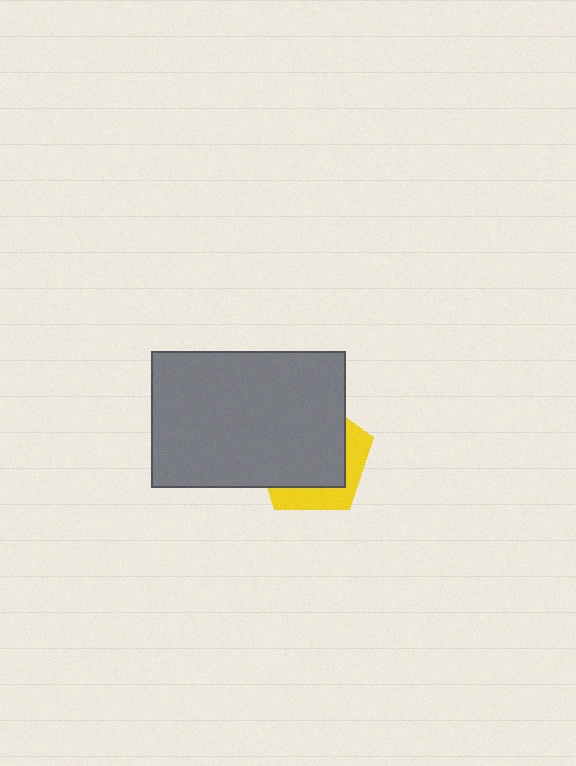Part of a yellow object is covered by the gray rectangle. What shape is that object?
It is a pentagon.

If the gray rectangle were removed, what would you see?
You would see the complete yellow pentagon.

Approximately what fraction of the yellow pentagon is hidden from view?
Roughly 68% of the yellow pentagon is hidden behind the gray rectangle.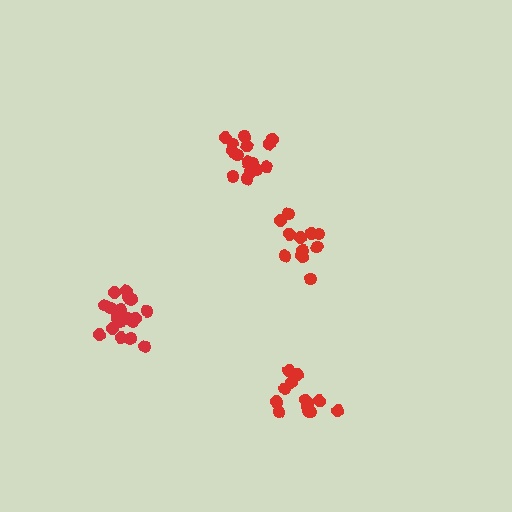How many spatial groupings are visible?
There are 4 spatial groupings.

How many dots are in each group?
Group 1: 19 dots, Group 2: 19 dots, Group 3: 14 dots, Group 4: 13 dots (65 total).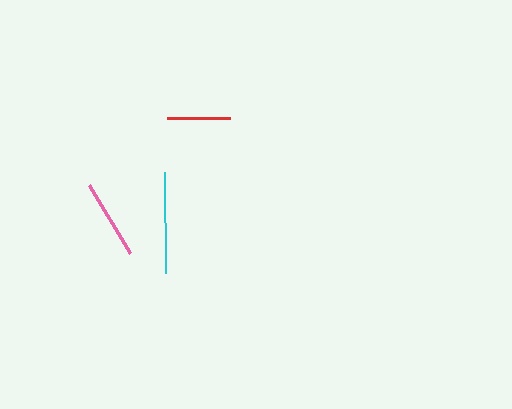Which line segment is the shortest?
The red line is the shortest at approximately 63 pixels.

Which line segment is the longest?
The cyan line is the longest at approximately 100 pixels.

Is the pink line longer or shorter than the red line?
The pink line is longer than the red line.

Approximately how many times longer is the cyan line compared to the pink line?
The cyan line is approximately 1.3 times the length of the pink line.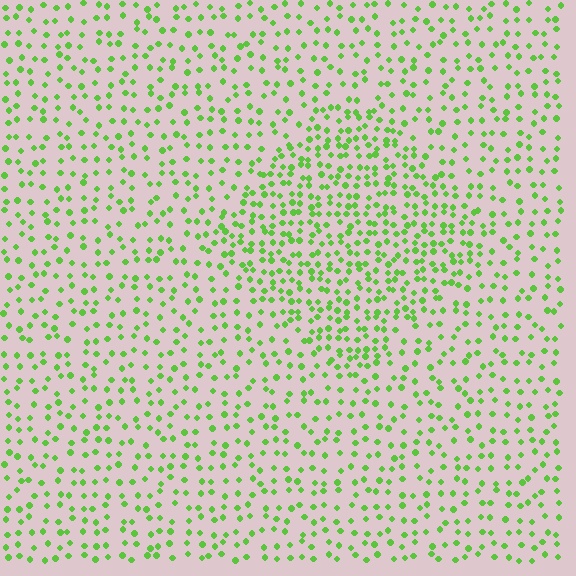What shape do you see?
I see a diamond.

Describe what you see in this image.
The image contains small lime elements arranged at two different densities. A diamond-shaped region is visible where the elements are more densely packed than the surrounding area.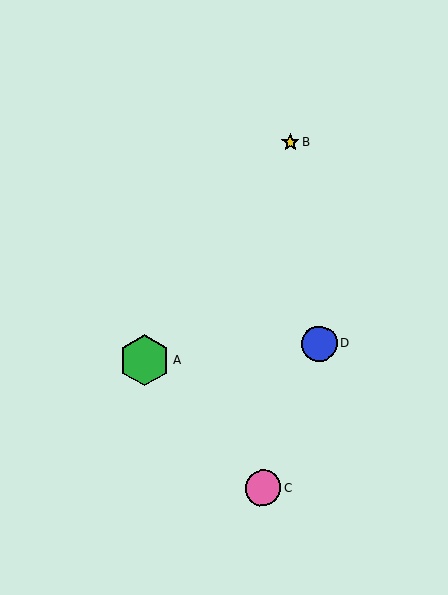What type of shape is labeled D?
Shape D is a blue circle.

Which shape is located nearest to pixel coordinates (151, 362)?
The green hexagon (labeled A) at (145, 360) is nearest to that location.